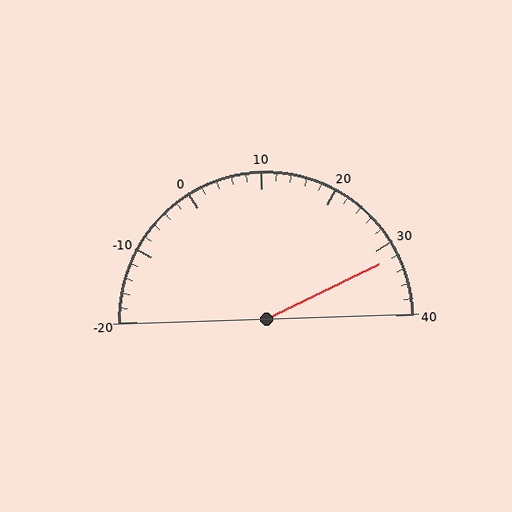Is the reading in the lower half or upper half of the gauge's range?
The reading is in the upper half of the range (-20 to 40).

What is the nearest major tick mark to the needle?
The nearest major tick mark is 30.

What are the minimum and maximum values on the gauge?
The gauge ranges from -20 to 40.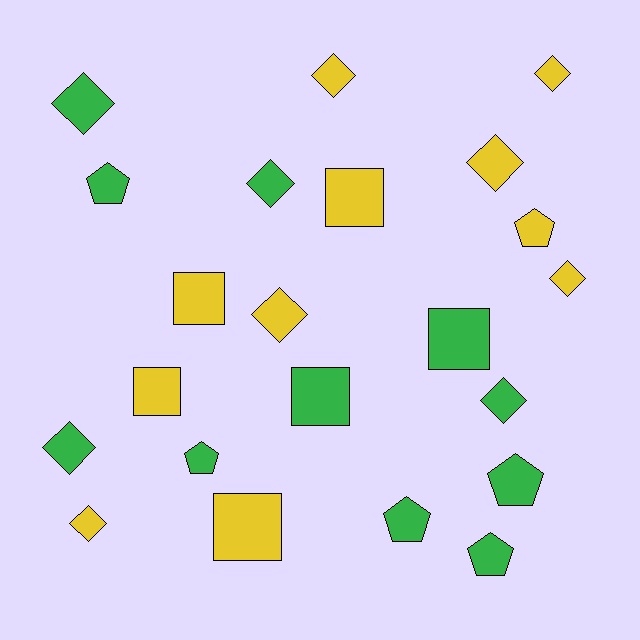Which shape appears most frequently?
Diamond, with 10 objects.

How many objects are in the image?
There are 22 objects.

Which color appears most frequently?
Yellow, with 11 objects.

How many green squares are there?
There are 2 green squares.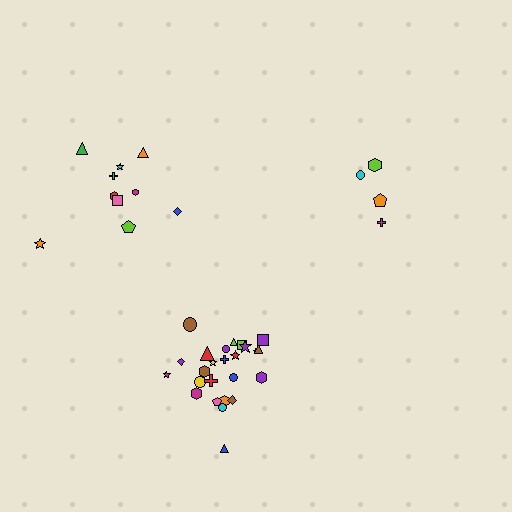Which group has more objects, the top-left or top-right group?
The top-left group.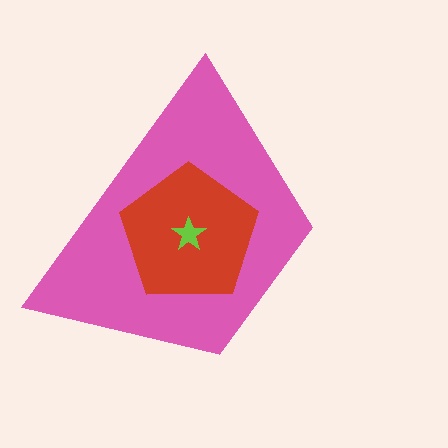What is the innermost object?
The lime star.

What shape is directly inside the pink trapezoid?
The red pentagon.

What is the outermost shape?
The pink trapezoid.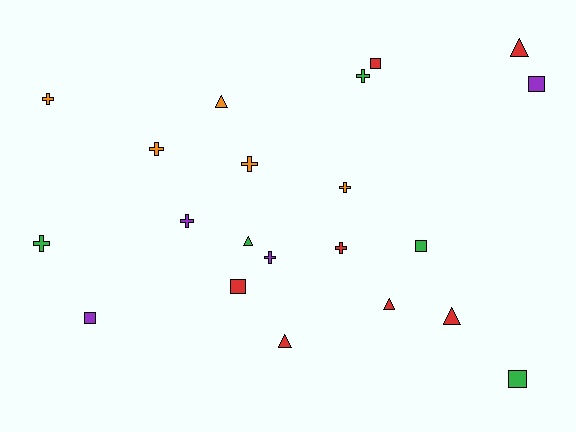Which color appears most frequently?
Red, with 7 objects.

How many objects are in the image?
There are 21 objects.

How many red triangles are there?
There are 4 red triangles.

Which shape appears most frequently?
Cross, with 9 objects.